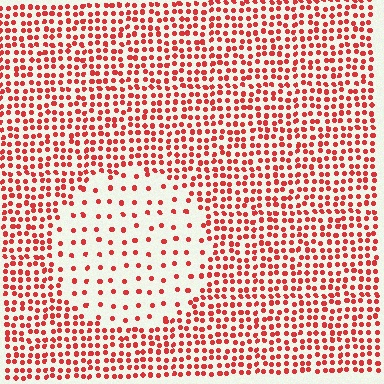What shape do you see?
I see a circle.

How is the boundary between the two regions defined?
The boundary is defined by a change in element density (approximately 2.9x ratio). All elements are the same color, size, and shape.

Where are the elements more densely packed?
The elements are more densely packed outside the circle boundary.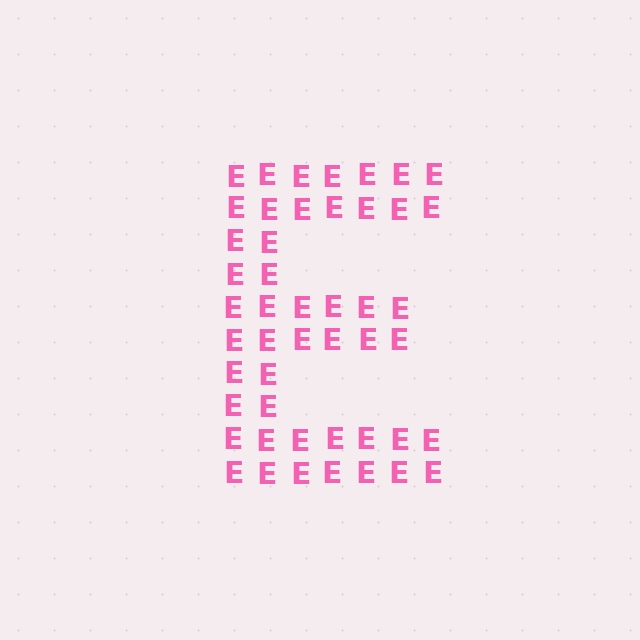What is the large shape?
The large shape is the letter E.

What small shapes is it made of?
It is made of small letter E's.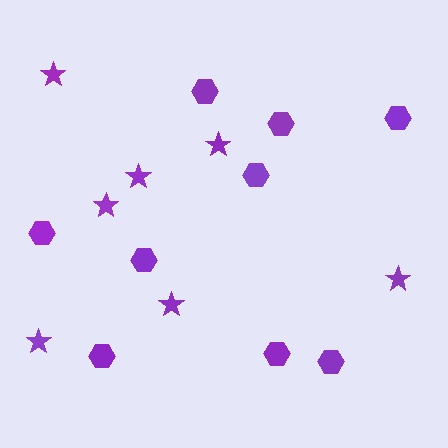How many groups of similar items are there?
There are 2 groups: one group of hexagons (9) and one group of stars (7).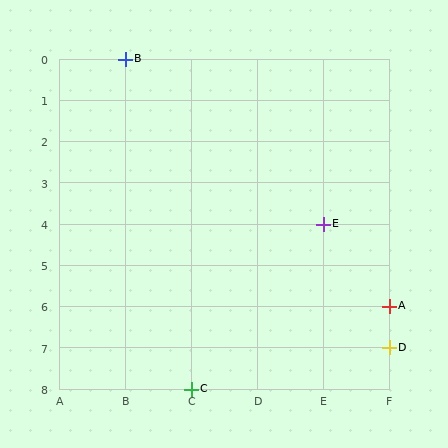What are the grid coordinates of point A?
Point A is at grid coordinates (F, 6).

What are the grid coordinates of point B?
Point B is at grid coordinates (B, 0).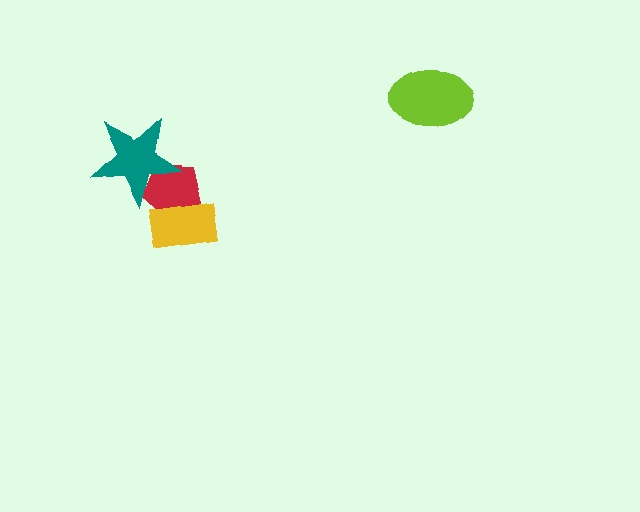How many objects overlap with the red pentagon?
2 objects overlap with the red pentagon.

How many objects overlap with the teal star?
1 object overlaps with the teal star.